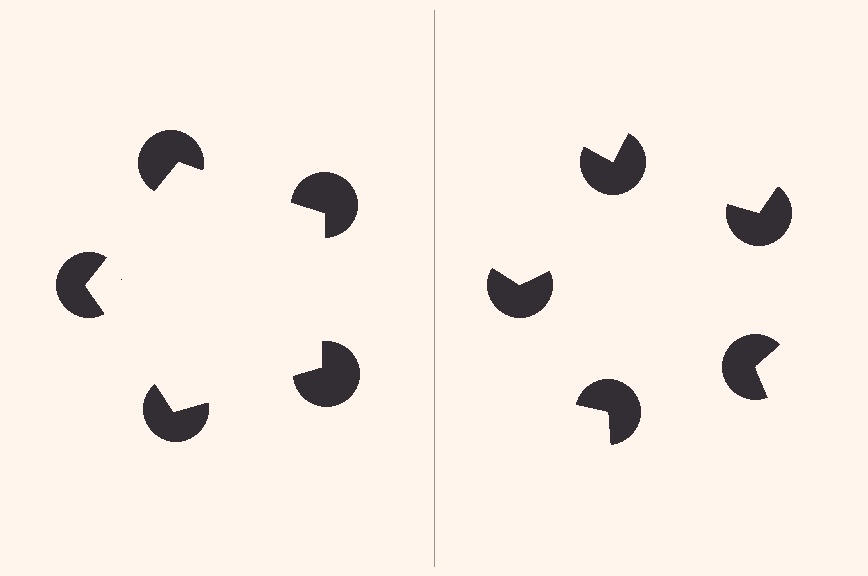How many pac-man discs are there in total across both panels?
10 — 5 on each side.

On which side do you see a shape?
An illusory pentagon appears on the left side. On the right side the wedge cuts are rotated, so no coherent shape forms.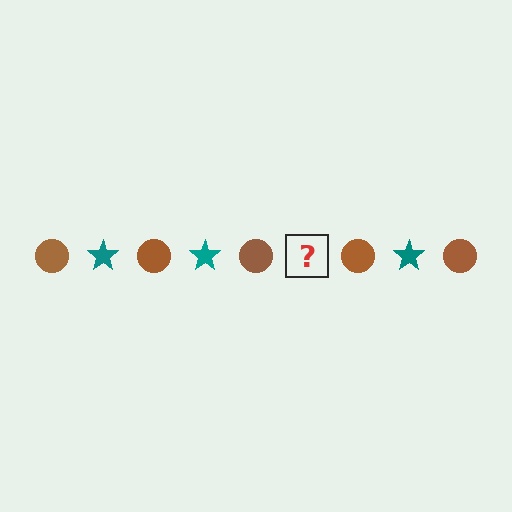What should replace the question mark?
The question mark should be replaced with a teal star.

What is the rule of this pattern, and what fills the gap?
The rule is that the pattern alternates between brown circle and teal star. The gap should be filled with a teal star.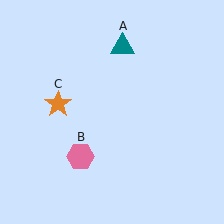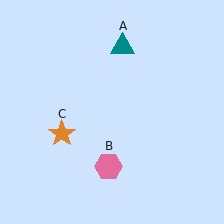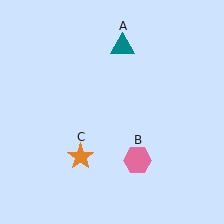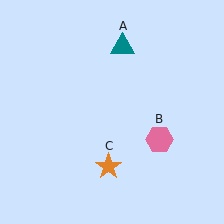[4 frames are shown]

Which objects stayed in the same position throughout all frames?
Teal triangle (object A) remained stationary.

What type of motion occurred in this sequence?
The pink hexagon (object B), orange star (object C) rotated counterclockwise around the center of the scene.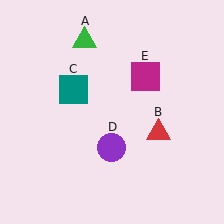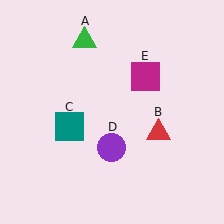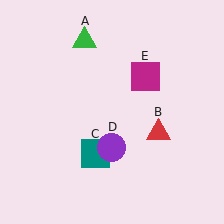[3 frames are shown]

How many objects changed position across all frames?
1 object changed position: teal square (object C).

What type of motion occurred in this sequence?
The teal square (object C) rotated counterclockwise around the center of the scene.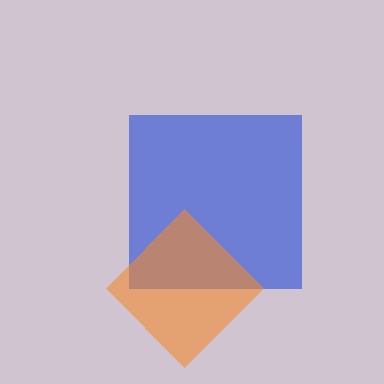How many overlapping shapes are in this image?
There are 2 overlapping shapes in the image.